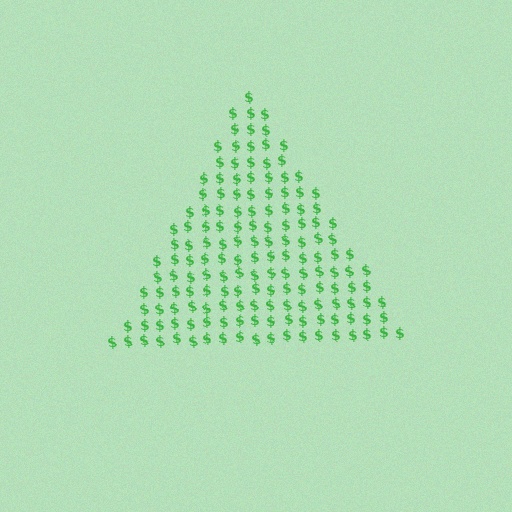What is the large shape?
The large shape is a triangle.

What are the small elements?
The small elements are dollar signs.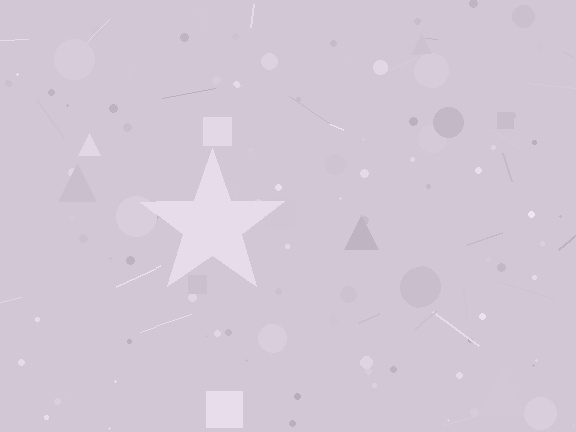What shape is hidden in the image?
A star is hidden in the image.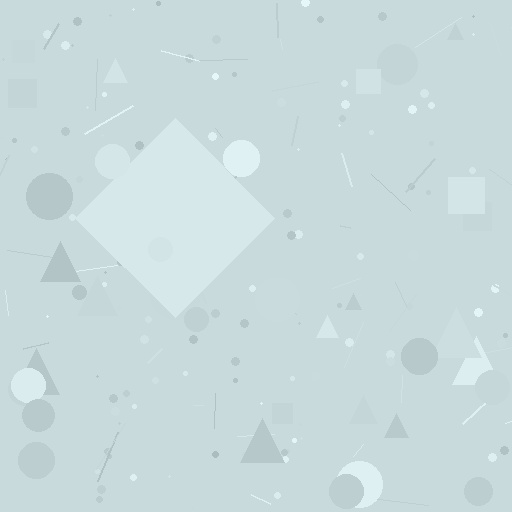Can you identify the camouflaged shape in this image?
The camouflaged shape is a diamond.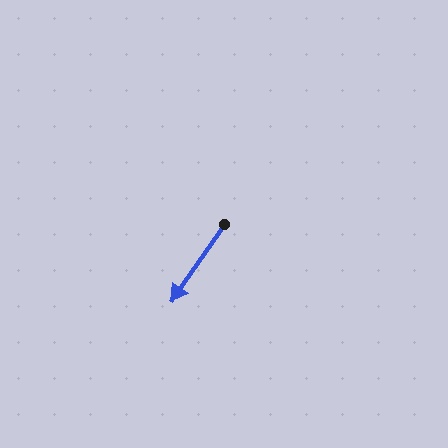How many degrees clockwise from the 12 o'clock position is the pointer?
Approximately 214 degrees.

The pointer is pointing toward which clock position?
Roughly 7 o'clock.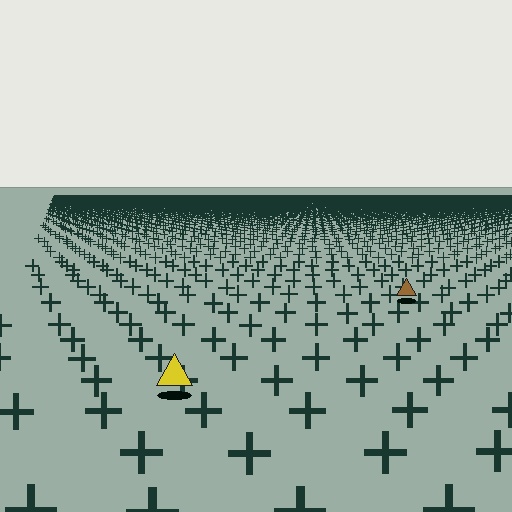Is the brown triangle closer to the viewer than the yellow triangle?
No. The yellow triangle is closer — you can tell from the texture gradient: the ground texture is coarser near it.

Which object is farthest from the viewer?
The brown triangle is farthest from the viewer. It appears smaller and the ground texture around it is denser.